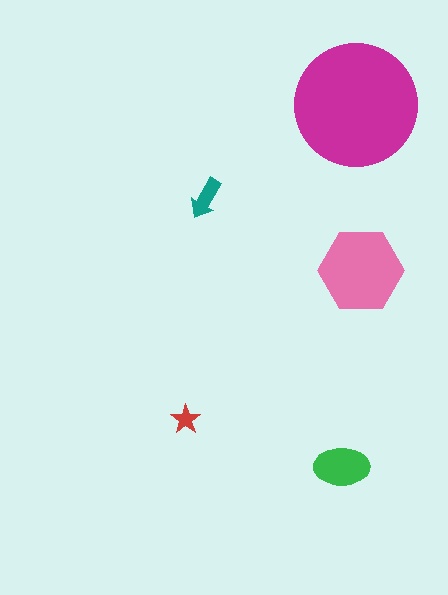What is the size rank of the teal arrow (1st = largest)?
4th.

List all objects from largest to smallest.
The magenta circle, the pink hexagon, the green ellipse, the teal arrow, the red star.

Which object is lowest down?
The green ellipse is bottommost.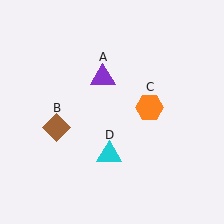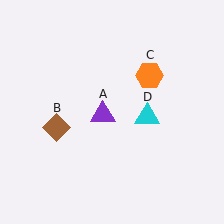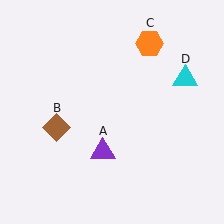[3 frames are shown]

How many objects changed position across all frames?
3 objects changed position: purple triangle (object A), orange hexagon (object C), cyan triangle (object D).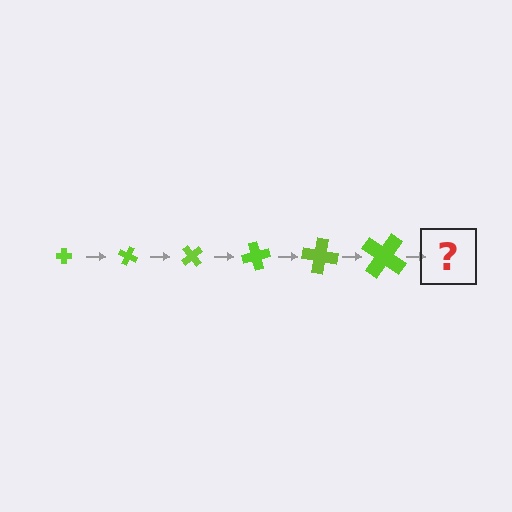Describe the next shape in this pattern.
It should be a cross, larger than the previous one and rotated 150 degrees from the start.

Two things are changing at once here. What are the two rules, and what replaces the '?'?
The two rules are that the cross grows larger each step and it rotates 25 degrees each step. The '?' should be a cross, larger than the previous one and rotated 150 degrees from the start.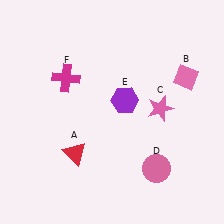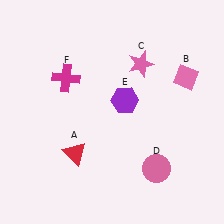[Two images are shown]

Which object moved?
The pink star (C) moved up.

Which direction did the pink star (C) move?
The pink star (C) moved up.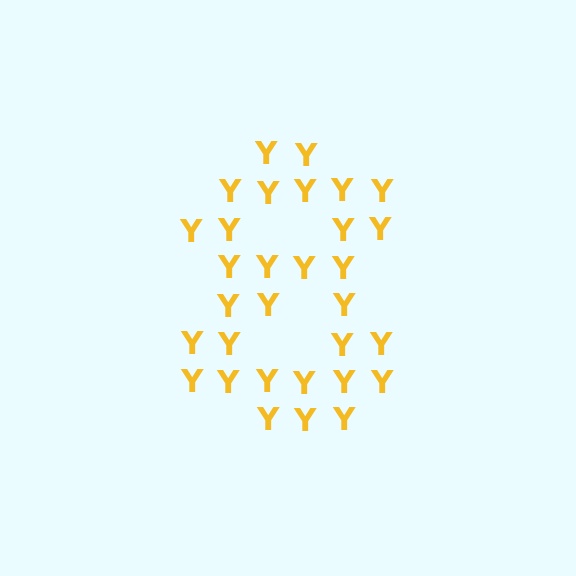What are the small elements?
The small elements are letter Y's.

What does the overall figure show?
The overall figure shows the digit 8.